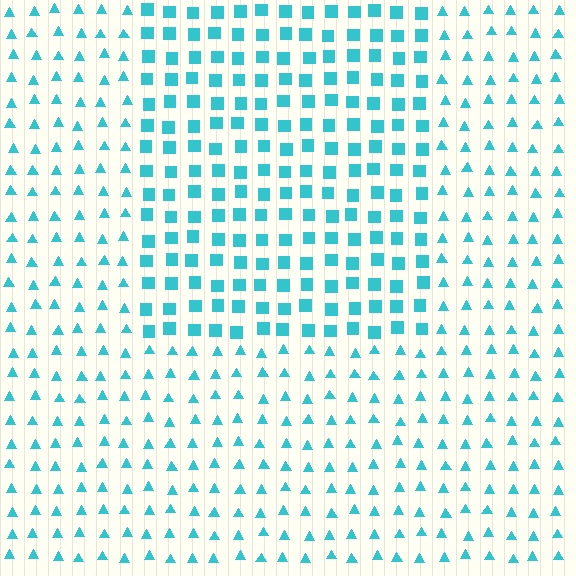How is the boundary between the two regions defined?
The boundary is defined by a change in element shape: squares inside vs. triangles outside. All elements share the same color and spacing.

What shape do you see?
I see a rectangle.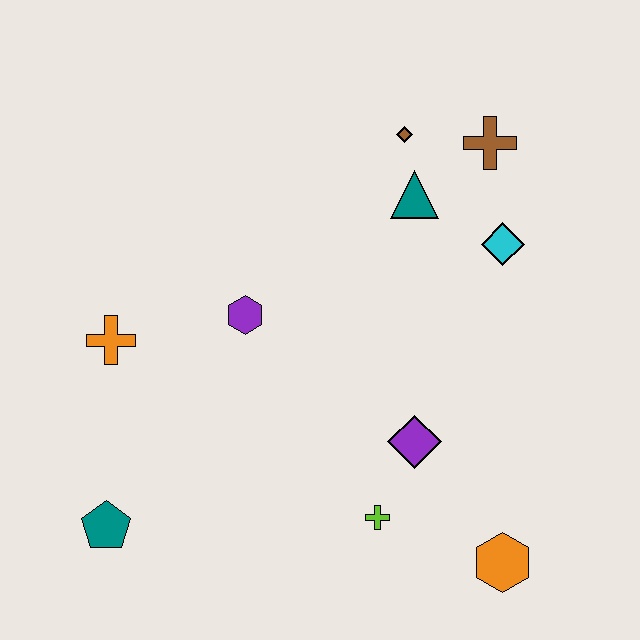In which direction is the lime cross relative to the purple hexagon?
The lime cross is below the purple hexagon.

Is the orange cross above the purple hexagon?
No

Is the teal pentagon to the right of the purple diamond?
No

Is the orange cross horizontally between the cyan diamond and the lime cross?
No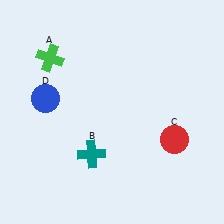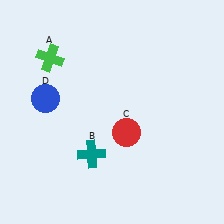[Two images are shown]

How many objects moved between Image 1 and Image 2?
1 object moved between the two images.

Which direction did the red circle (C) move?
The red circle (C) moved left.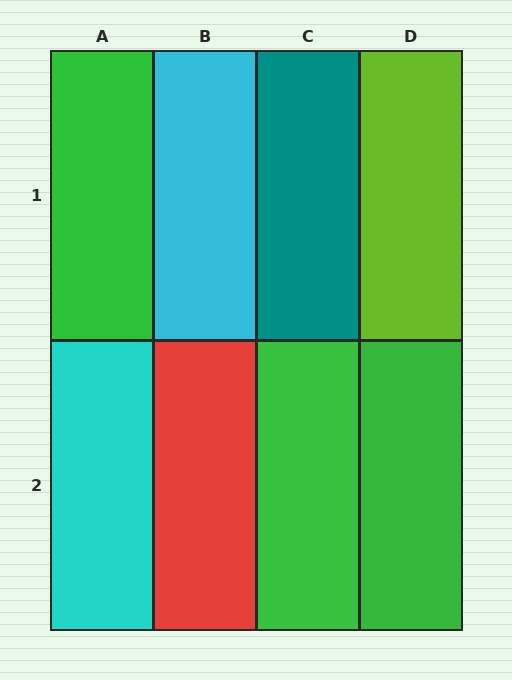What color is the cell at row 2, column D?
Green.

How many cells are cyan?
2 cells are cyan.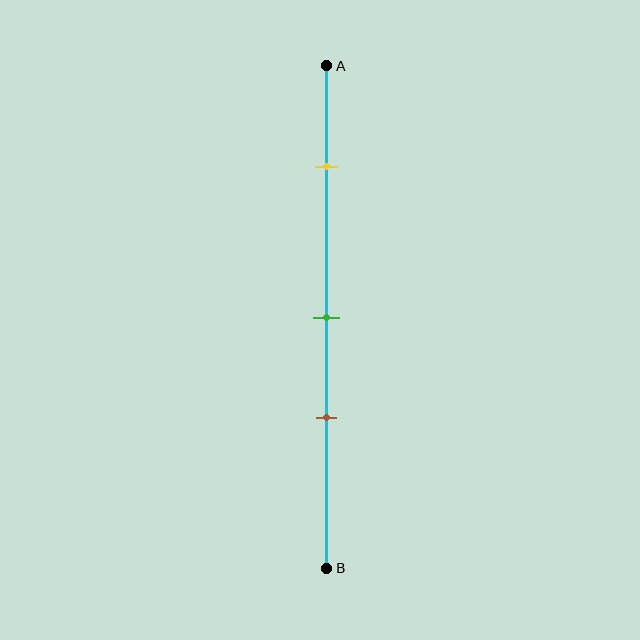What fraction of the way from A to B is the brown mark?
The brown mark is approximately 70% (0.7) of the way from A to B.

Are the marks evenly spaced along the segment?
No, the marks are not evenly spaced.